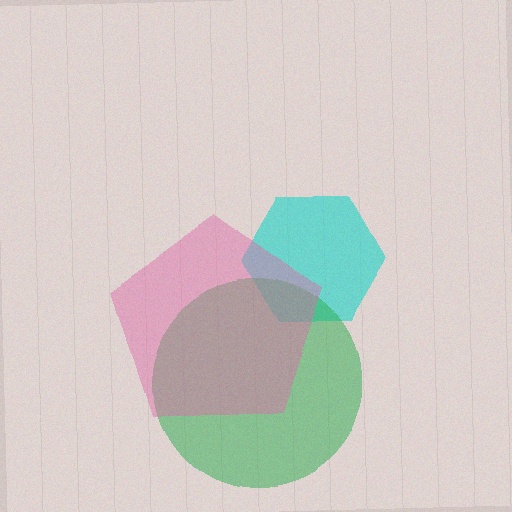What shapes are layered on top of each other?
The layered shapes are: a cyan hexagon, a green circle, a pink pentagon.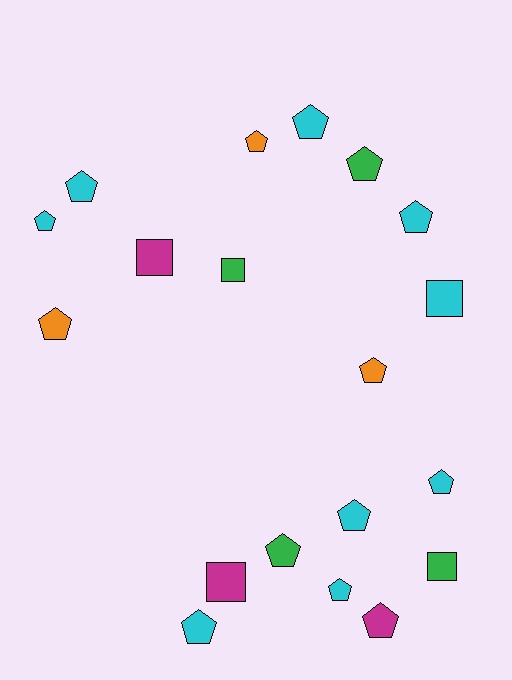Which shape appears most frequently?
Pentagon, with 14 objects.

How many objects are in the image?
There are 19 objects.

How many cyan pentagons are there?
There are 8 cyan pentagons.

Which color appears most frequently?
Cyan, with 9 objects.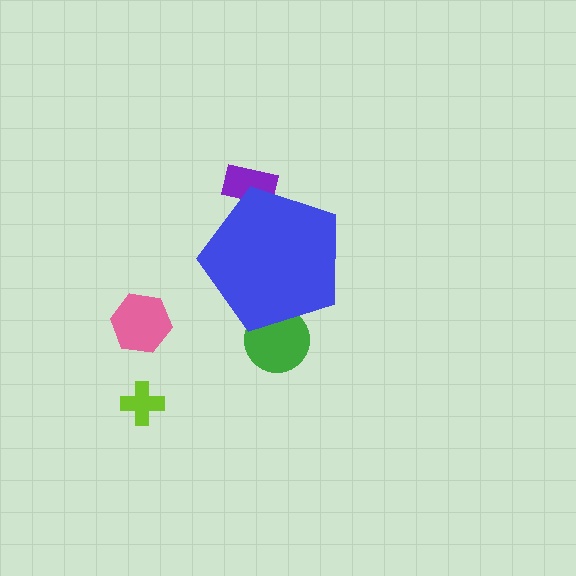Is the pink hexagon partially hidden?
No, the pink hexagon is fully visible.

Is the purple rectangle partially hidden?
Yes, the purple rectangle is partially hidden behind the blue pentagon.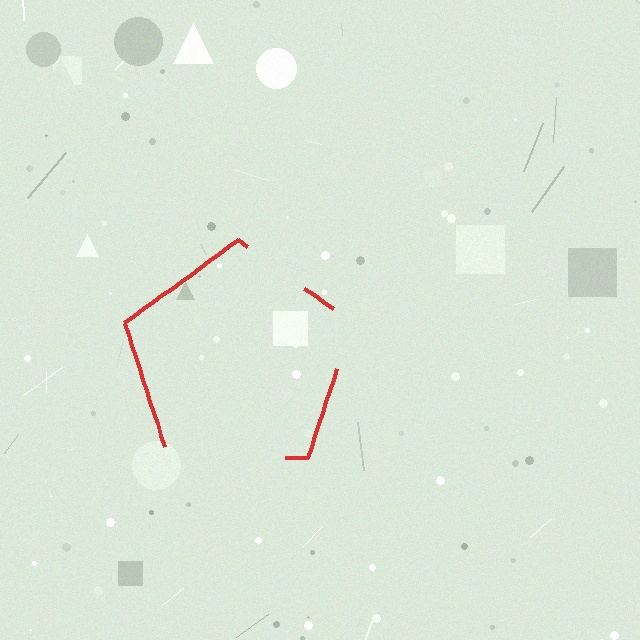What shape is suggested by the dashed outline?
The dashed outline suggests a pentagon.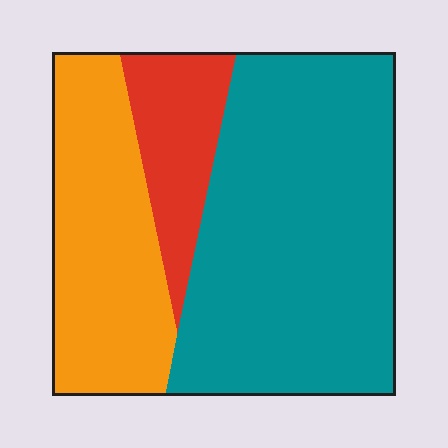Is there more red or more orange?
Orange.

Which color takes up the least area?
Red, at roughly 15%.